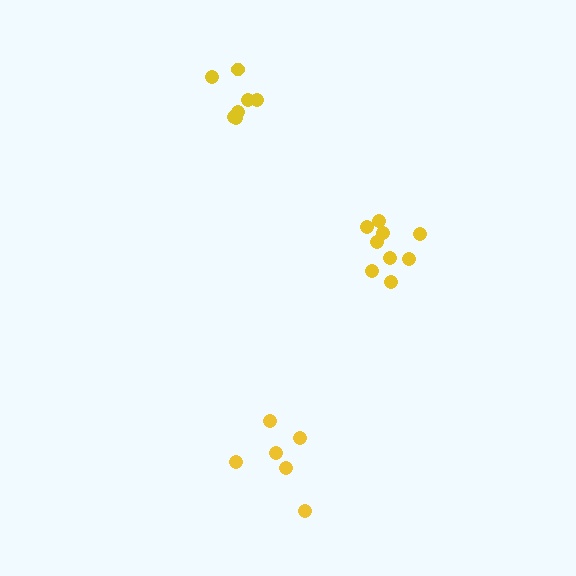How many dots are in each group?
Group 1: 9 dots, Group 2: 6 dots, Group 3: 7 dots (22 total).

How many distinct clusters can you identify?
There are 3 distinct clusters.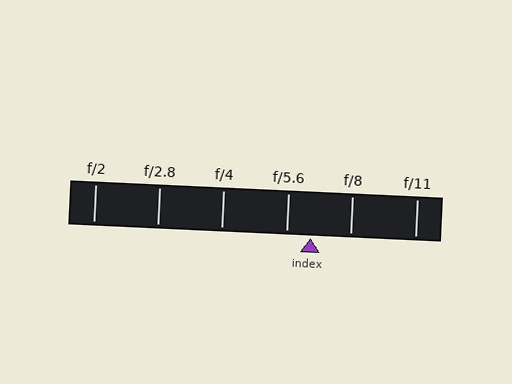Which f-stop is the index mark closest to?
The index mark is closest to f/5.6.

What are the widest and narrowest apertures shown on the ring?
The widest aperture shown is f/2 and the narrowest is f/11.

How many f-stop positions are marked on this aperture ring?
There are 6 f-stop positions marked.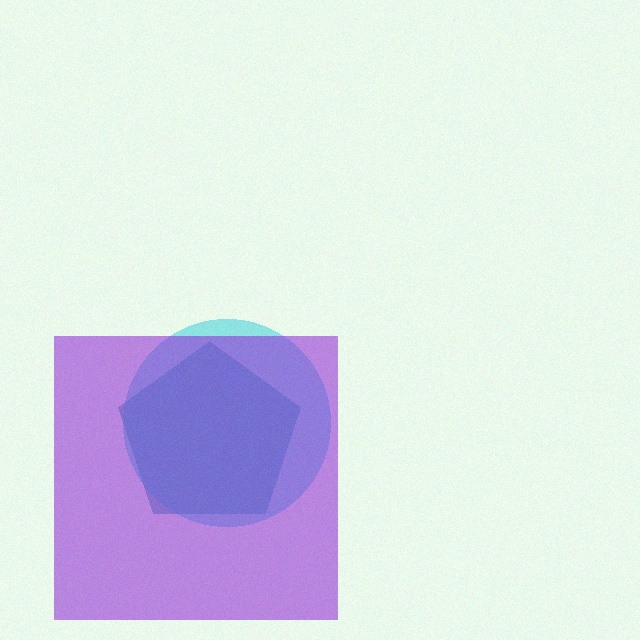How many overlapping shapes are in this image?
There are 3 overlapping shapes in the image.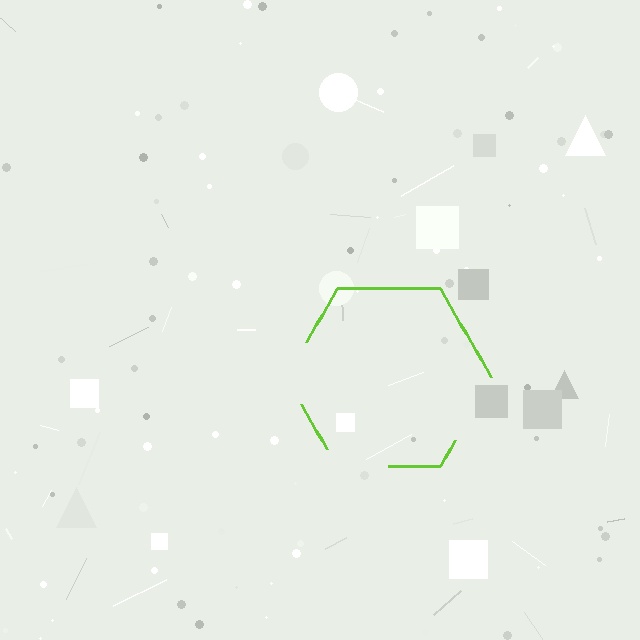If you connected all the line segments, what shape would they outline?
They would outline a hexagon.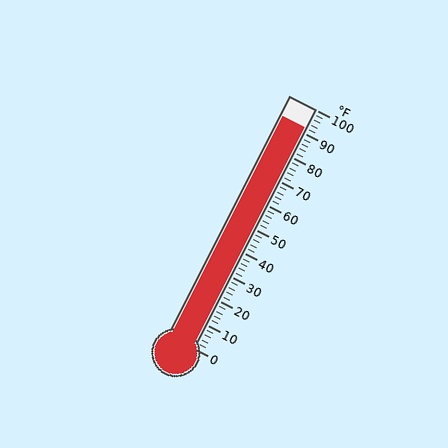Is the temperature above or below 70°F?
The temperature is above 70°F.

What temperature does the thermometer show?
The thermometer shows approximately 92°F.